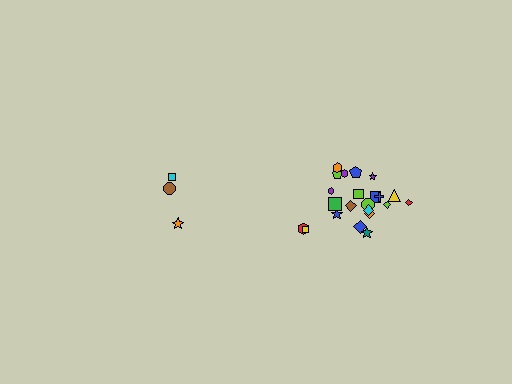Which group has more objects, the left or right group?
The right group.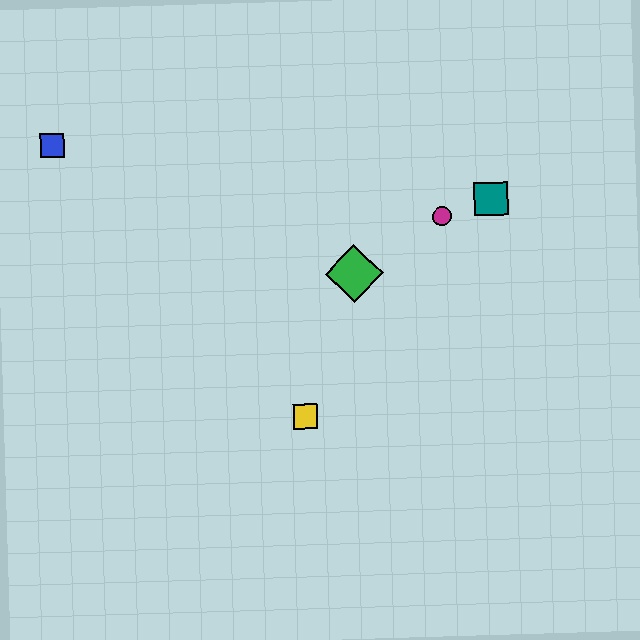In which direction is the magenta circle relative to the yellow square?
The magenta circle is above the yellow square.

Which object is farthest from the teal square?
The blue square is farthest from the teal square.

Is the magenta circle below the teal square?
Yes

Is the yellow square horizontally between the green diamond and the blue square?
Yes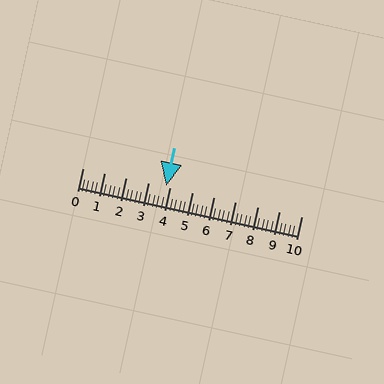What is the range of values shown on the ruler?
The ruler shows values from 0 to 10.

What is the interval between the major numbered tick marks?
The major tick marks are spaced 1 units apart.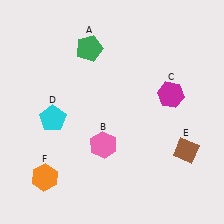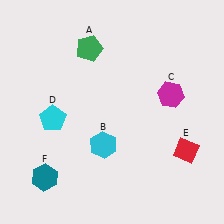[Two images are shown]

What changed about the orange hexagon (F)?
In Image 1, F is orange. In Image 2, it changed to teal.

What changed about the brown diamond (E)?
In Image 1, E is brown. In Image 2, it changed to red.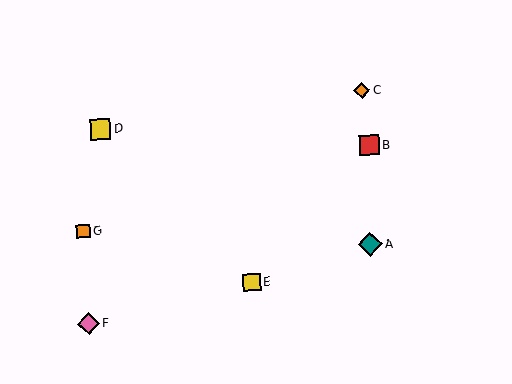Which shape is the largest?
The teal diamond (labeled A) is the largest.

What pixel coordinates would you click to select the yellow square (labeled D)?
Click at (100, 129) to select the yellow square D.